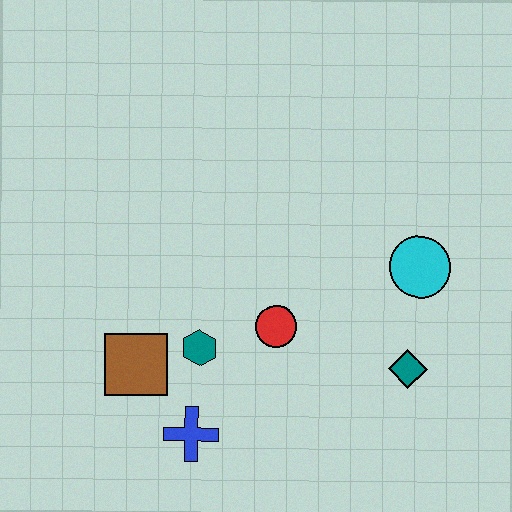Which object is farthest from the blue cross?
The cyan circle is farthest from the blue cross.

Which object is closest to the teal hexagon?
The brown square is closest to the teal hexagon.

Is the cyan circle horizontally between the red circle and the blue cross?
No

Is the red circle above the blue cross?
Yes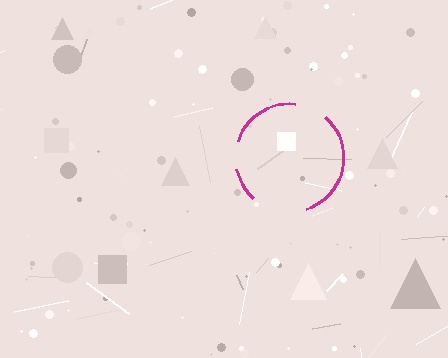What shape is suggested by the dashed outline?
The dashed outline suggests a circle.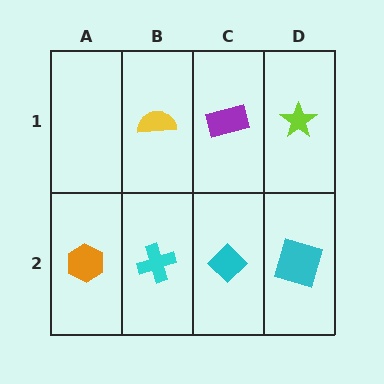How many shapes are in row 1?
3 shapes.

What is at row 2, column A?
An orange hexagon.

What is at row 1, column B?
A yellow semicircle.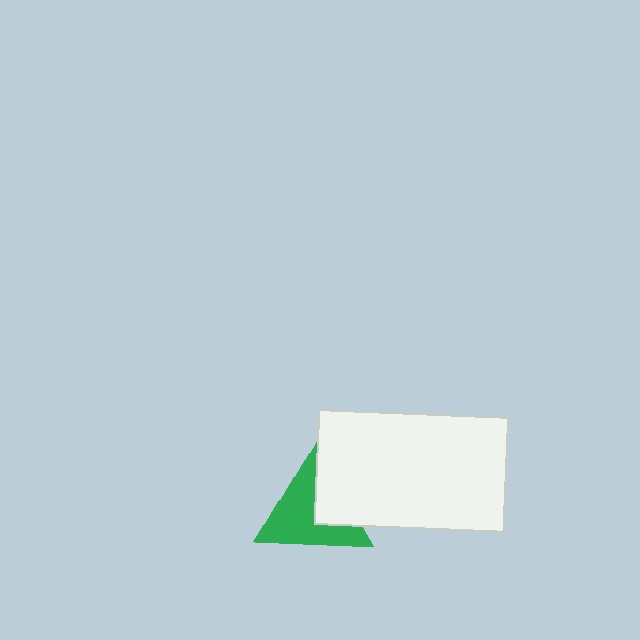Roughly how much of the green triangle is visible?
Most of it is visible (roughly 66%).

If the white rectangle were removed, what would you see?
You would see the complete green triangle.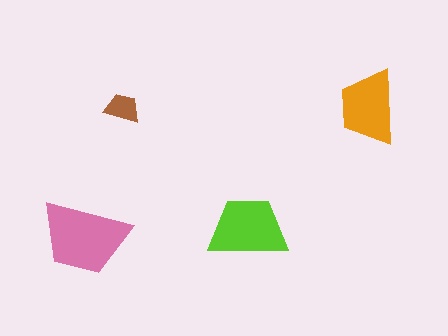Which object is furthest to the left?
The pink trapezoid is leftmost.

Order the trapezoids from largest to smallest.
the pink one, the lime one, the orange one, the brown one.